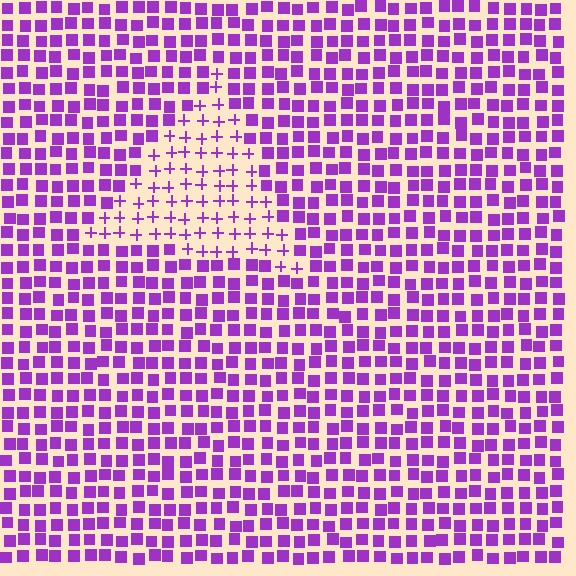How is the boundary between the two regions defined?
The boundary is defined by a change in element shape: plus signs inside vs. squares outside. All elements share the same color and spacing.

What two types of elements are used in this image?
The image uses plus signs inside the triangle region and squares outside it.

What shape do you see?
I see a triangle.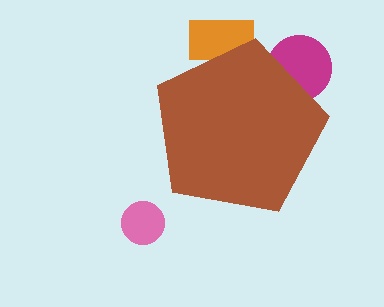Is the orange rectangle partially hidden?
Yes, the orange rectangle is partially hidden behind the brown pentagon.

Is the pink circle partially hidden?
No, the pink circle is fully visible.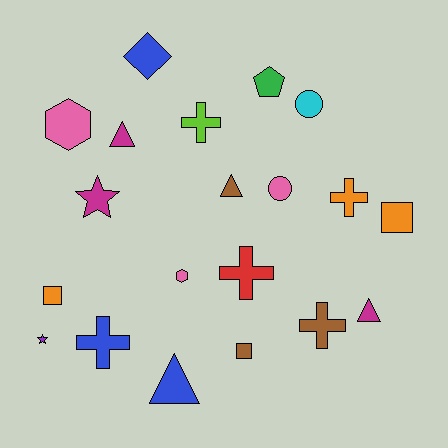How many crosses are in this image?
There are 5 crosses.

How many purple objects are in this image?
There is 1 purple object.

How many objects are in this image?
There are 20 objects.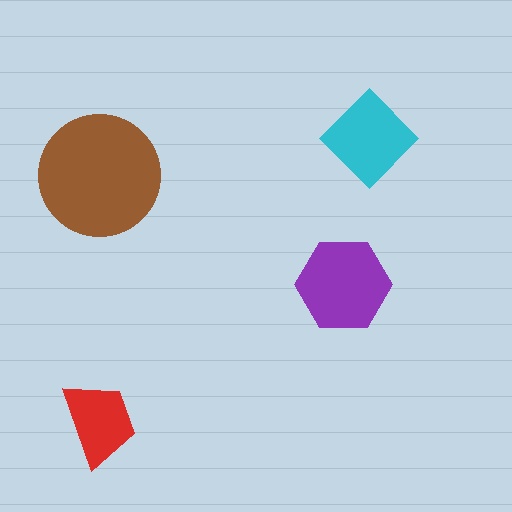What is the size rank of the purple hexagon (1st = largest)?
2nd.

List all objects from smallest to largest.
The red trapezoid, the cyan diamond, the purple hexagon, the brown circle.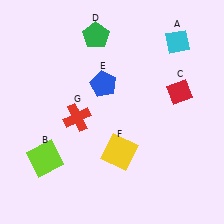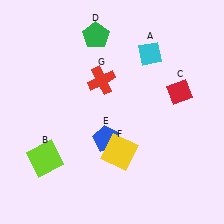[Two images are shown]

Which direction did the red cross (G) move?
The red cross (G) moved up.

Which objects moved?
The objects that moved are: the cyan diamond (A), the blue pentagon (E), the red cross (G).